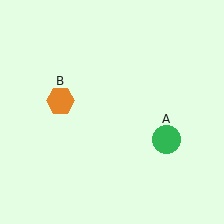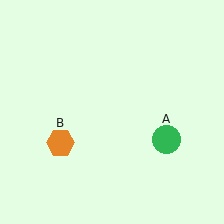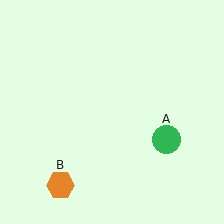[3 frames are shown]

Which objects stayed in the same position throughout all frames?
Green circle (object A) remained stationary.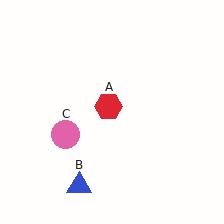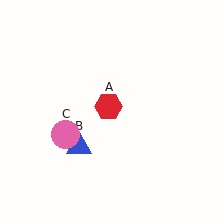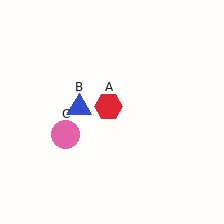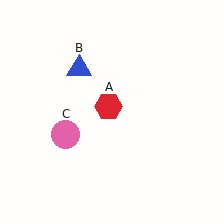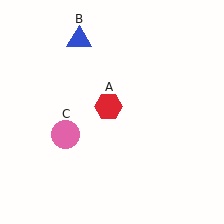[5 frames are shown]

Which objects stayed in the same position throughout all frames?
Red hexagon (object A) and pink circle (object C) remained stationary.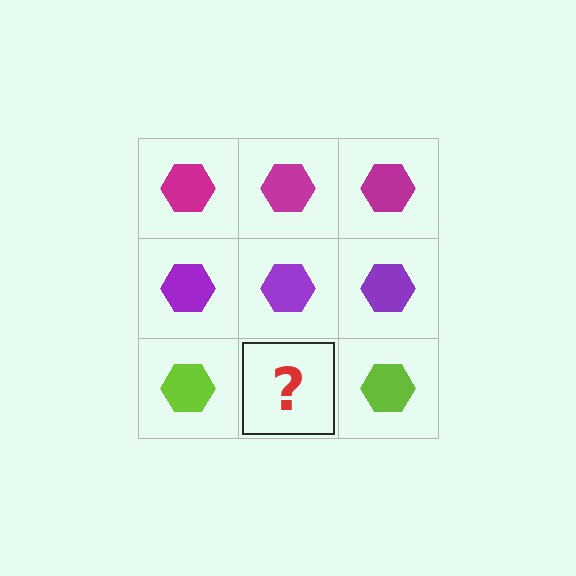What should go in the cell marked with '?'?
The missing cell should contain a lime hexagon.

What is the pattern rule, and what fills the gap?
The rule is that each row has a consistent color. The gap should be filled with a lime hexagon.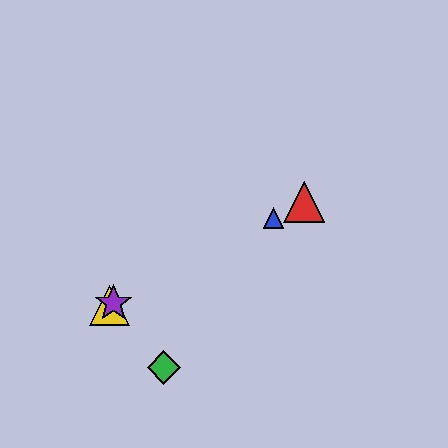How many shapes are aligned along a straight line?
4 shapes (the red triangle, the blue triangle, the yellow triangle, the purple star) are aligned along a straight line.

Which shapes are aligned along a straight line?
The red triangle, the blue triangle, the yellow triangle, the purple star are aligned along a straight line.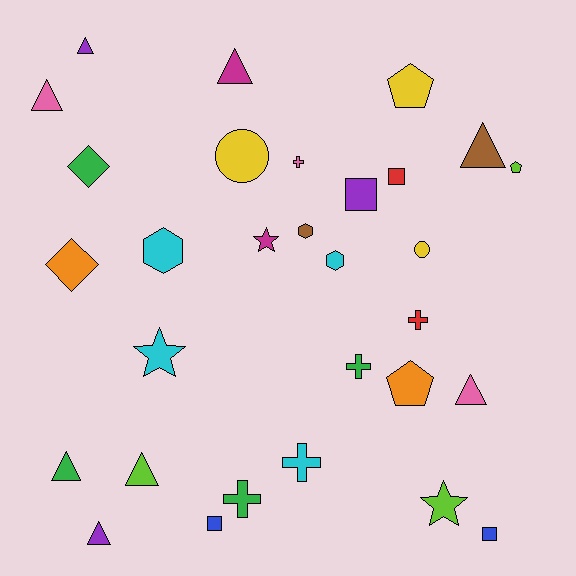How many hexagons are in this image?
There are 3 hexagons.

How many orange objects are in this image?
There are 2 orange objects.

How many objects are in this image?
There are 30 objects.